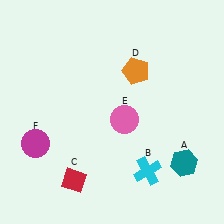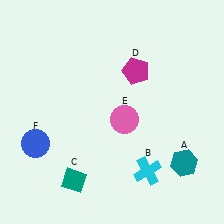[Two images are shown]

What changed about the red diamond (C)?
In Image 1, C is red. In Image 2, it changed to teal.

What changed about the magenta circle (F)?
In Image 1, F is magenta. In Image 2, it changed to blue.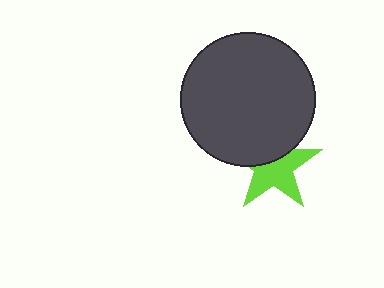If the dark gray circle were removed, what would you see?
You would see the complete lime star.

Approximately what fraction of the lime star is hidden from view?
Roughly 39% of the lime star is hidden behind the dark gray circle.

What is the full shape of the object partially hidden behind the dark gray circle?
The partially hidden object is a lime star.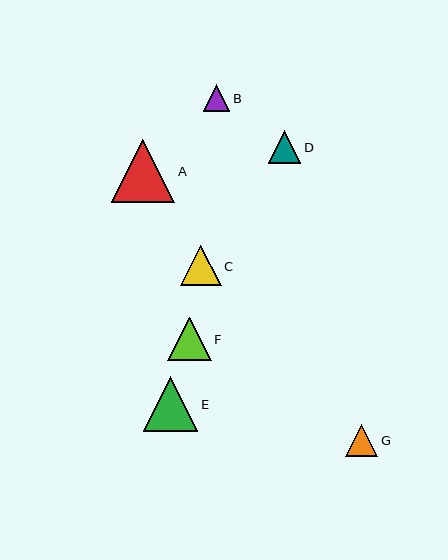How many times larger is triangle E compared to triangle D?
Triangle E is approximately 1.7 times the size of triangle D.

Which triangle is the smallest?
Triangle B is the smallest with a size of approximately 27 pixels.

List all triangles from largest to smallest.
From largest to smallest: A, E, F, C, D, G, B.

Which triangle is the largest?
Triangle A is the largest with a size of approximately 63 pixels.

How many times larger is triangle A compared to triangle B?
Triangle A is approximately 2.4 times the size of triangle B.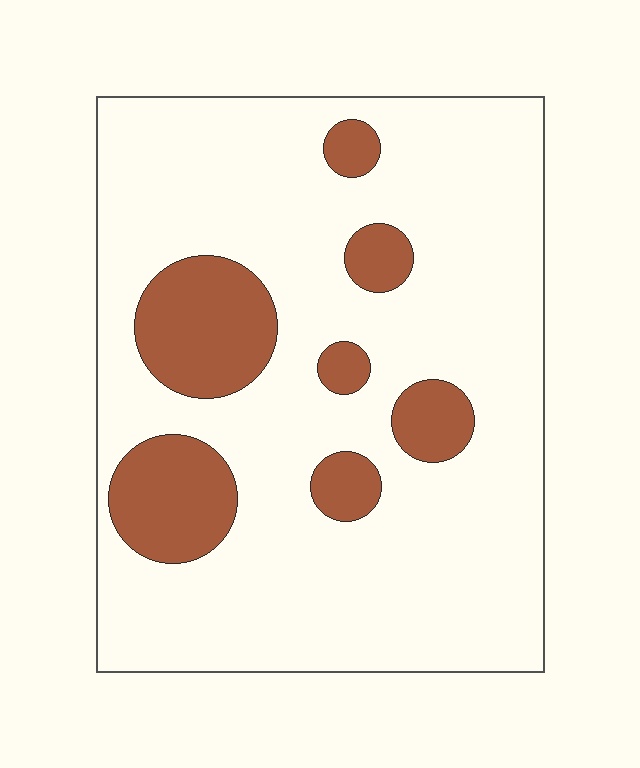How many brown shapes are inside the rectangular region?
7.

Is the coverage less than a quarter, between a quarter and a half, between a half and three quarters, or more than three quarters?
Less than a quarter.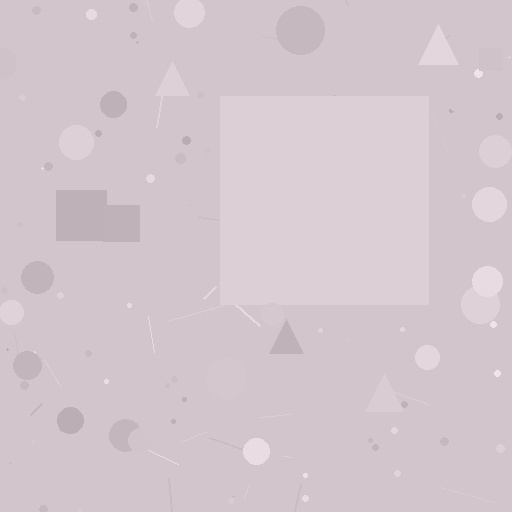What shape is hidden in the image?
A square is hidden in the image.